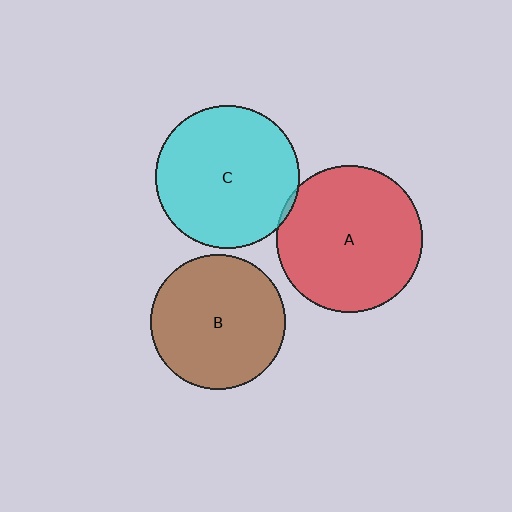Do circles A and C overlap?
Yes.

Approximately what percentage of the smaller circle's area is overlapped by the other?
Approximately 5%.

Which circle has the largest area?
Circle A (red).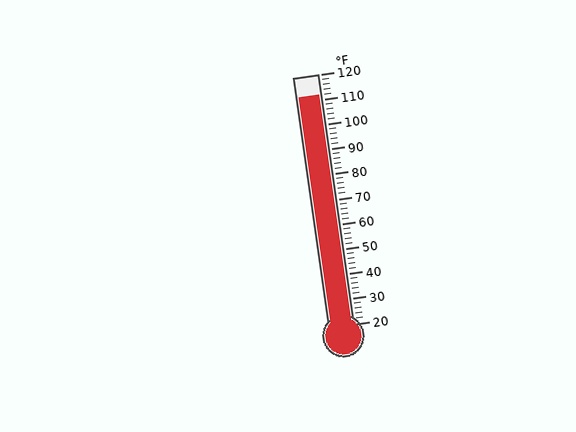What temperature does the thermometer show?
The thermometer shows approximately 112°F.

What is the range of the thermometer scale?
The thermometer scale ranges from 20°F to 120°F.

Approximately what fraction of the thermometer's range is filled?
The thermometer is filled to approximately 90% of its range.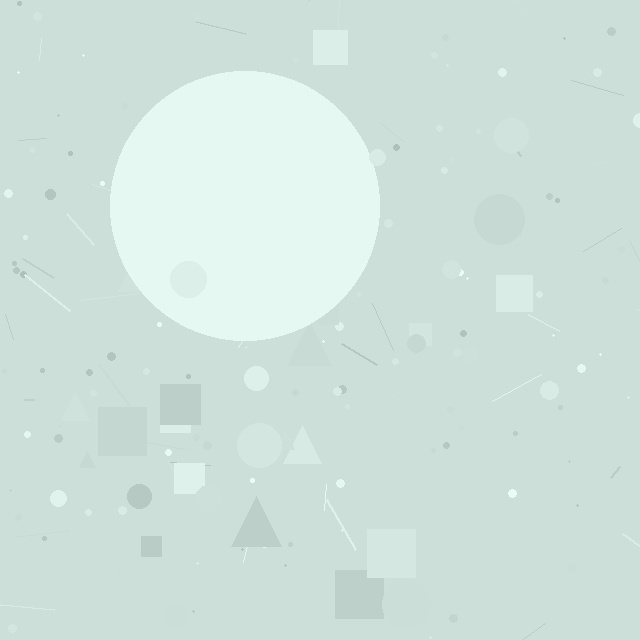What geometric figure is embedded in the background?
A circle is embedded in the background.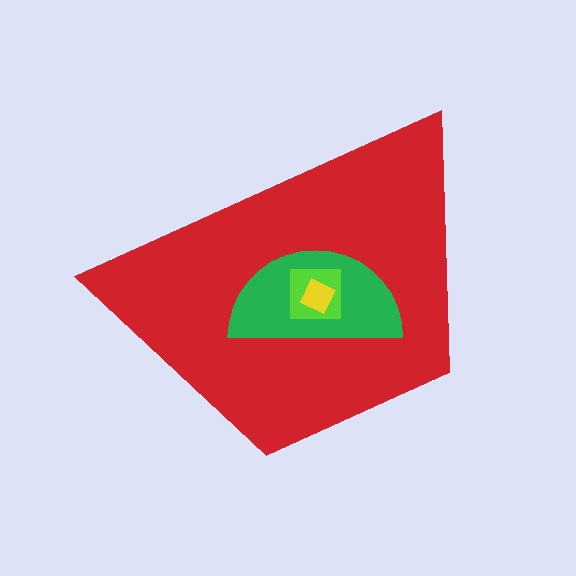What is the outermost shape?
The red trapezoid.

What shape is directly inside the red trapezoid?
The green semicircle.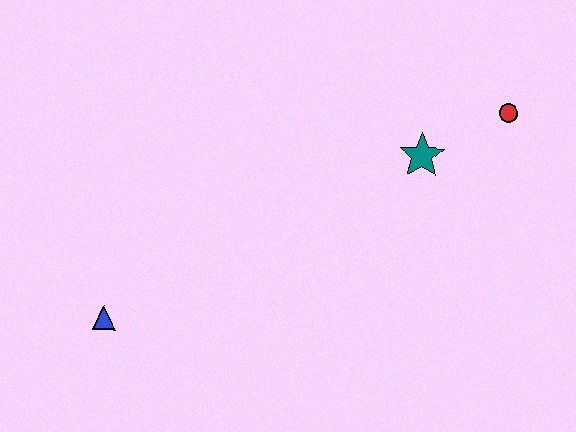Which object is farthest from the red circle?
The blue triangle is farthest from the red circle.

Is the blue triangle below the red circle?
Yes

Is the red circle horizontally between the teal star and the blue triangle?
No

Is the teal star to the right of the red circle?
No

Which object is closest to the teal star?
The red circle is closest to the teal star.